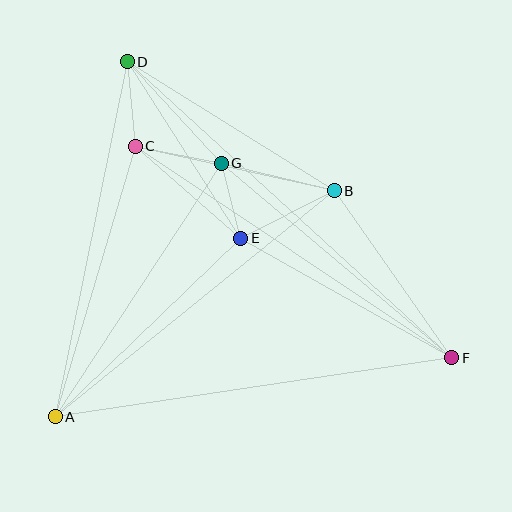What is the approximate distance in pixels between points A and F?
The distance between A and F is approximately 401 pixels.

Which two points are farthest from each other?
Points D and F are farthest from each other.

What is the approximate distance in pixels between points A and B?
The distance between A and B is approximately 359 pixels.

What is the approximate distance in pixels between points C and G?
The distance between C and G is approximately 88 pixels.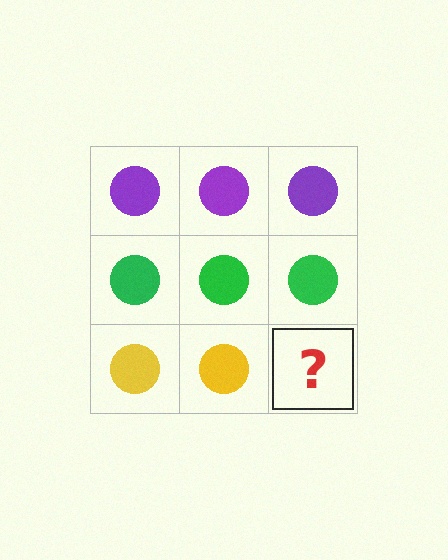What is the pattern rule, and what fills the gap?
The rule is that each row has a consistent color. The gap should be filled with a yellow circle.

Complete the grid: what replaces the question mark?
The question mark should be replaced with a yellow circle.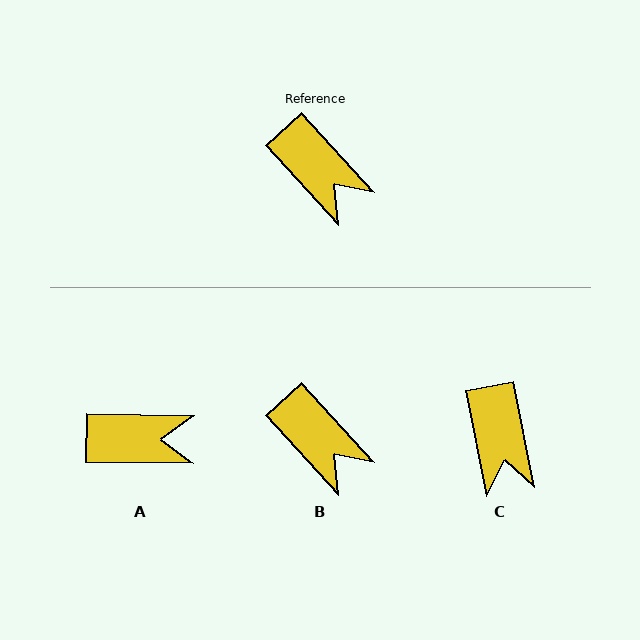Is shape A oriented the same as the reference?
No, it is off by about 47 degrees.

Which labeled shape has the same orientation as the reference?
B.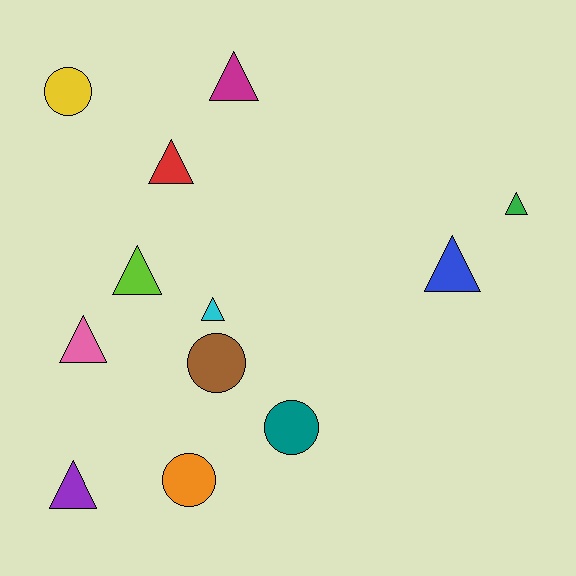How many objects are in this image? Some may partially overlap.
There are 12 objects.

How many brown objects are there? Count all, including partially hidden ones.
There is 1 brown object.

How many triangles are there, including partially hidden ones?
There are 8 triangles.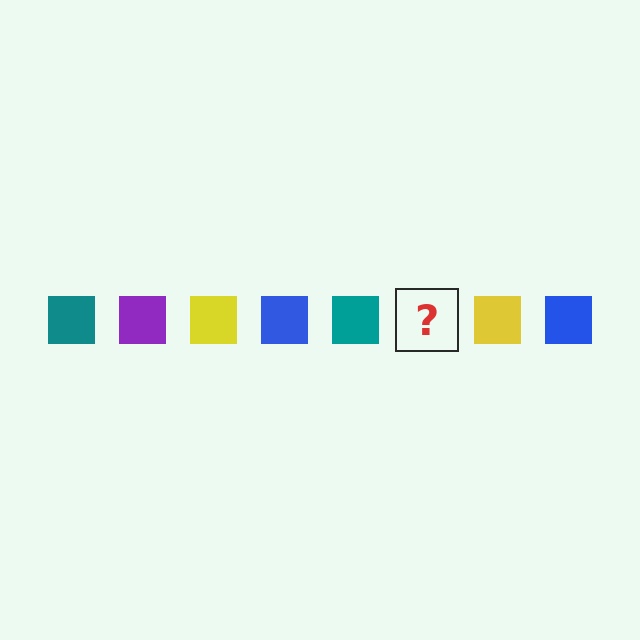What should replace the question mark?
The question mark should be replaced with a purple square.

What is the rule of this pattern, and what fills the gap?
The rule is that the pattern cycles through teal, purple, yellow, blue squares. The gap should be filled with a purple square.